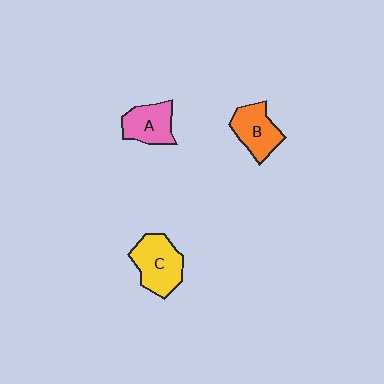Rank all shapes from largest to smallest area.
From largest to smallest: C (yellow), B (orange), A (pink).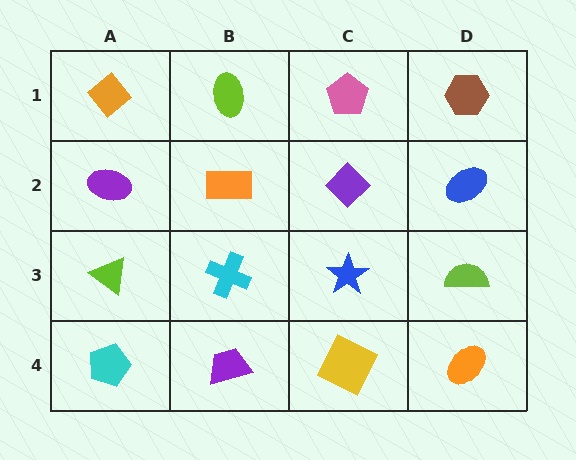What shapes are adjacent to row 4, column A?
A lime triangle (row 3, column A), a purple trapezoid (row 4, column B).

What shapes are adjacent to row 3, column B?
An orange rectangle (row 2, column B), a purple trapezoid (row 4, column B), a lime triangle (row 3, column A), a blue star (row 3, column C).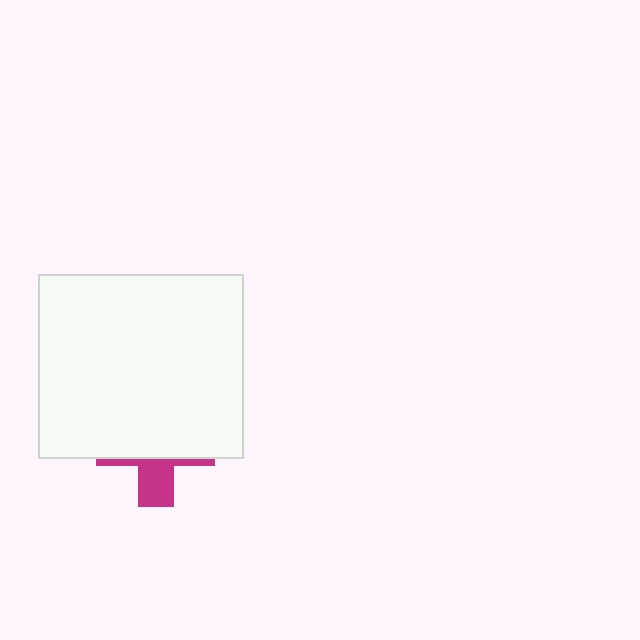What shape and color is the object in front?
The object in front is a white rectangle.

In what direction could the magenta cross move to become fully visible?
The magenta cross could move down. That would shift it out from behind the white rectangle entirely.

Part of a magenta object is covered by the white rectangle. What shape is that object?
It is a cross.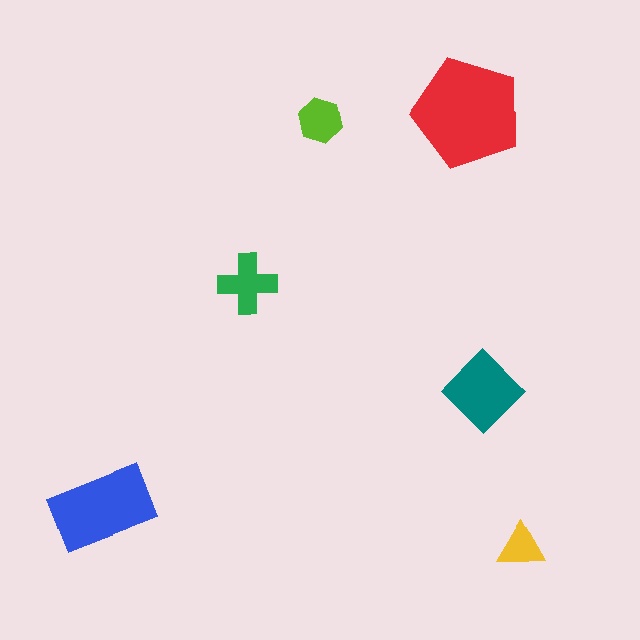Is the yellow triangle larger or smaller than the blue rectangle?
Smaller.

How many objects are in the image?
There are 6 objects in the image.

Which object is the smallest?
The yellow triangle.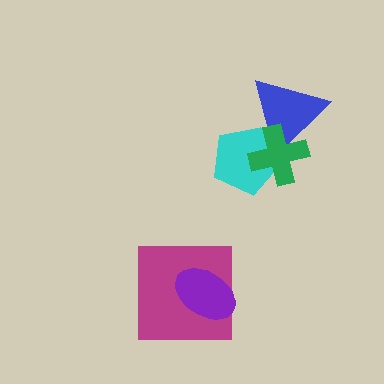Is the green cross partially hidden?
No, no other shape covers it.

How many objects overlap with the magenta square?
1 object overlaps with the magenta square.